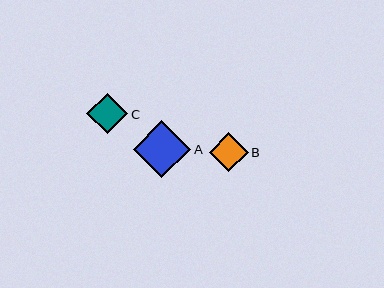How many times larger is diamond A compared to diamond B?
Diamond A is approximately 1.5 times the size of diamond B.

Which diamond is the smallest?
Diamond B is the smallest with a size of approximately 39 pixels.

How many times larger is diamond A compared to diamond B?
Diamond A is approximately 1.5 times the size of diamond B.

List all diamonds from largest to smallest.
From largest to smallest: A, C, B.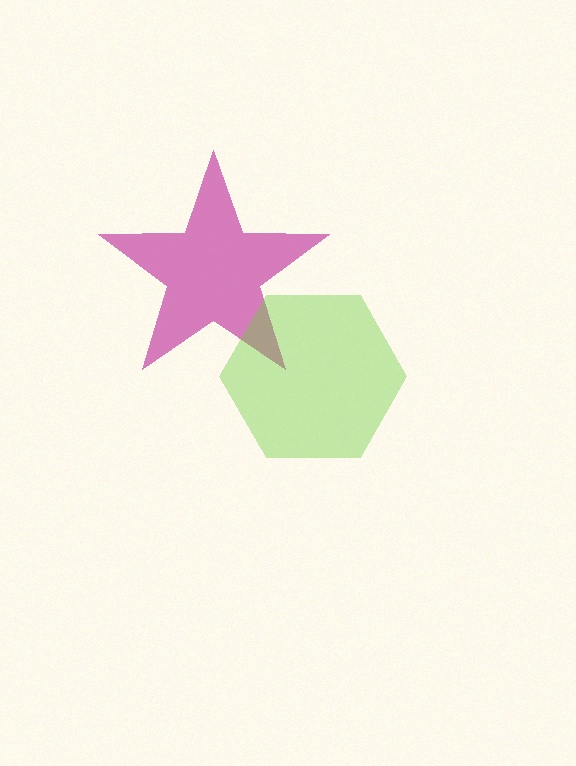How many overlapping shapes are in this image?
There are 2 overlapping shapes in the image.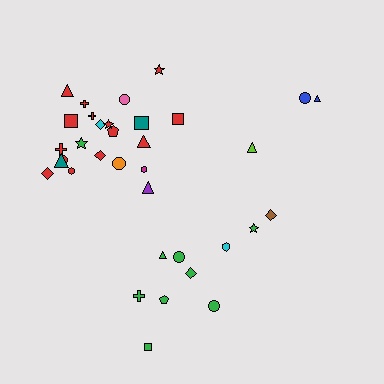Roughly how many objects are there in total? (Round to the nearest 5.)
Roughly 35 objects in total.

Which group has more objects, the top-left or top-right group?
The top-left group.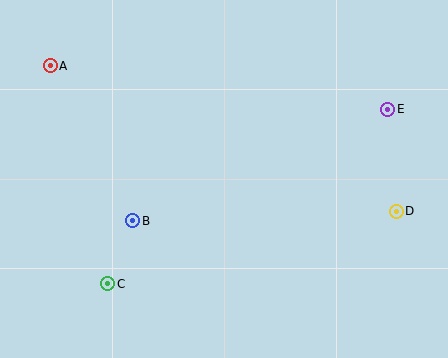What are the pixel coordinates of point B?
Point B is at (133, 221).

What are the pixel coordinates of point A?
Point A is at (50, 66).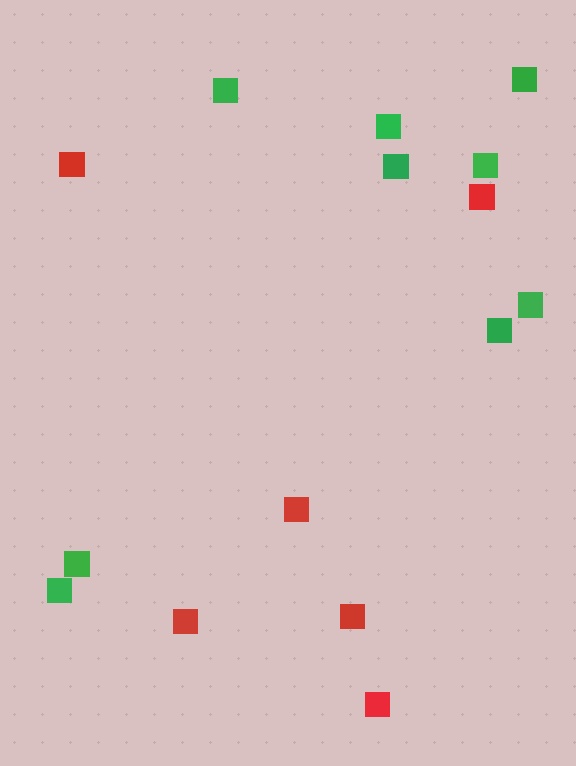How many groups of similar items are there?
There are 2 groups: one group of green squares (9) and one group of red squares (6).